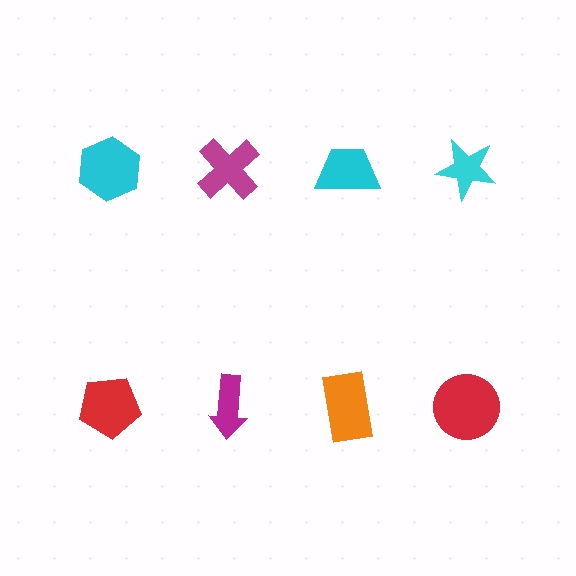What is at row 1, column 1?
A cyan hexagon.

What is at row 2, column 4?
A red circle.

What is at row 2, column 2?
A magenta arrow.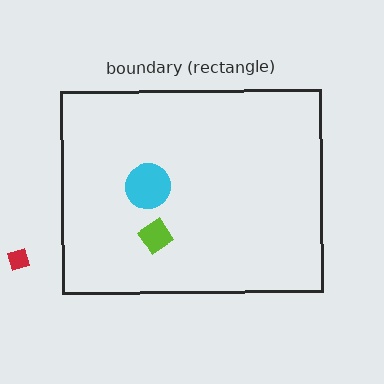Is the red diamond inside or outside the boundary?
Outside.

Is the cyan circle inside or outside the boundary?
Inside.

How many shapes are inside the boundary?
2 inside, 1 outside.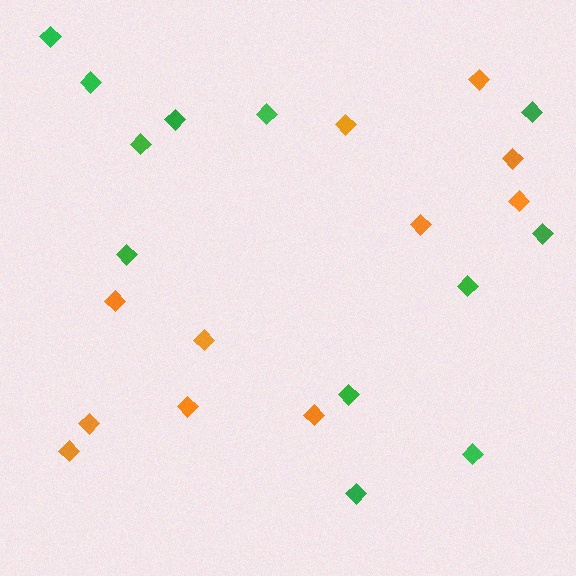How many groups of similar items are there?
There are 2 groups: one group of green diamonds (12) and one group of orange diamonds (11).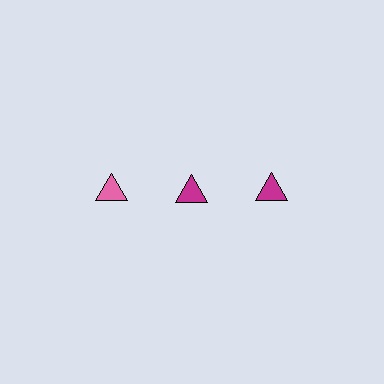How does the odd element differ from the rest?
It has a different color: pink instead of magenta.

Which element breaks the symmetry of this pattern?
The pink triangle in the top row, leftmost column breaks the symmetry. All other shapes are magenta triangles.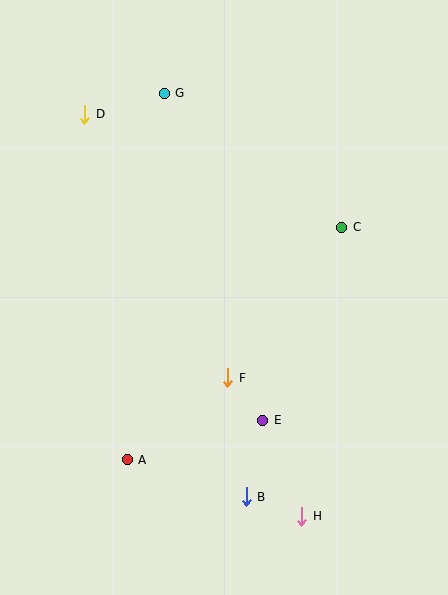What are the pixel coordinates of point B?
Point B is at (246, 497).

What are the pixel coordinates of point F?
Point F is at (228, 378).